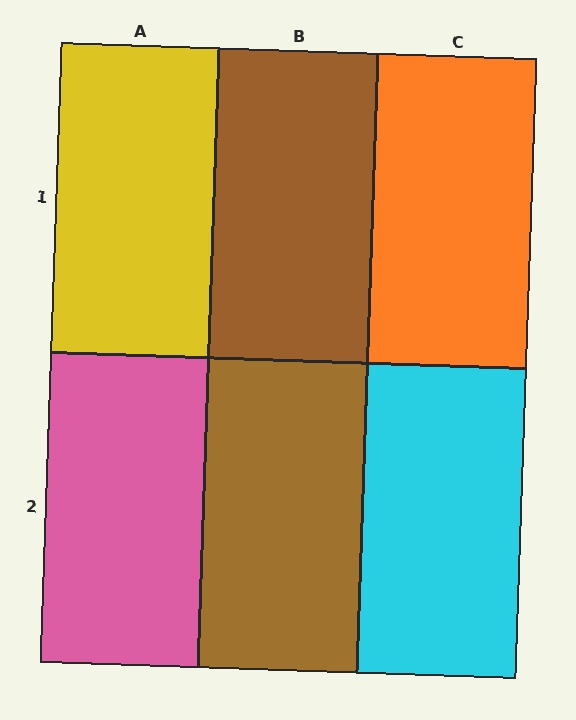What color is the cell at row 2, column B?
Brown.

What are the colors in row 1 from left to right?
Yellow, brown, orange.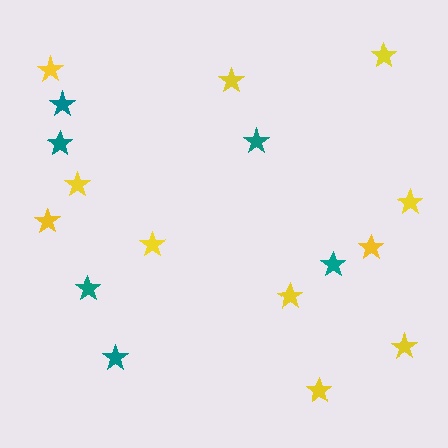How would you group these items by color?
There are 2 groups: one group of teal stars (6) and one group of yellow stars (11).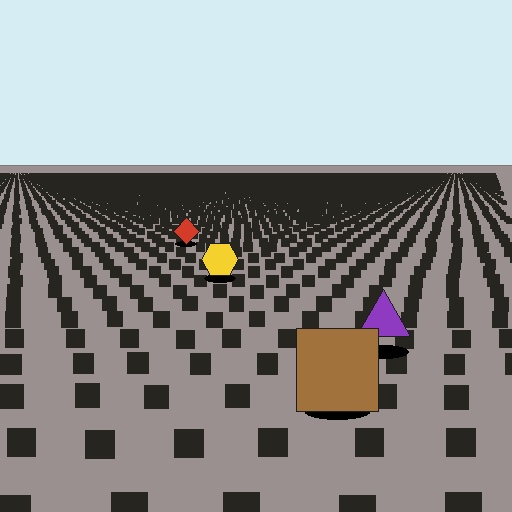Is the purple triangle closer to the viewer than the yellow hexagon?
Yes. The purple triangle is closer — you can tell from the texture gradient: the ground texture is coarser near it.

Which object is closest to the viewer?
The brown square is closest. The texture marks near it are larger and more spread out.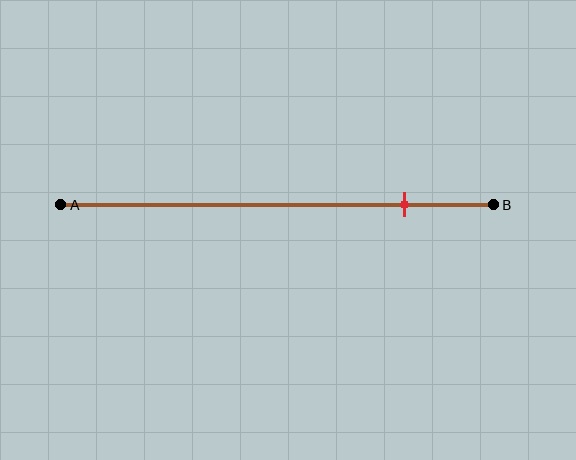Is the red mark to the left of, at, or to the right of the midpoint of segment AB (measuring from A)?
The red mark is to the right of the midpoint of segment AB.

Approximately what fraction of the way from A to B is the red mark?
The red mark is approximately 80% of the way from A to B.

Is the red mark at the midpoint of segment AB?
No, the mark is at about 80% from A, not at the 50% midpoint.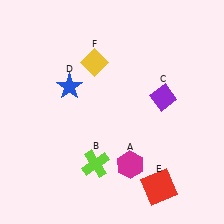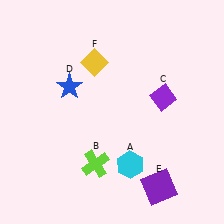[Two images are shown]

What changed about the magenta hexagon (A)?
In Image 1, A is magenta. In Image 2, it changed to cyan.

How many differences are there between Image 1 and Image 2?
There are 2 differences between the two images.